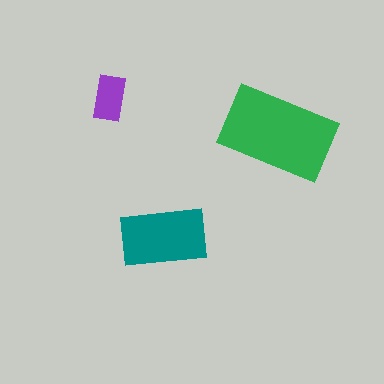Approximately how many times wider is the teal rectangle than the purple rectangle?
About 2 times wider.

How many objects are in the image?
There are 3 objects in the image.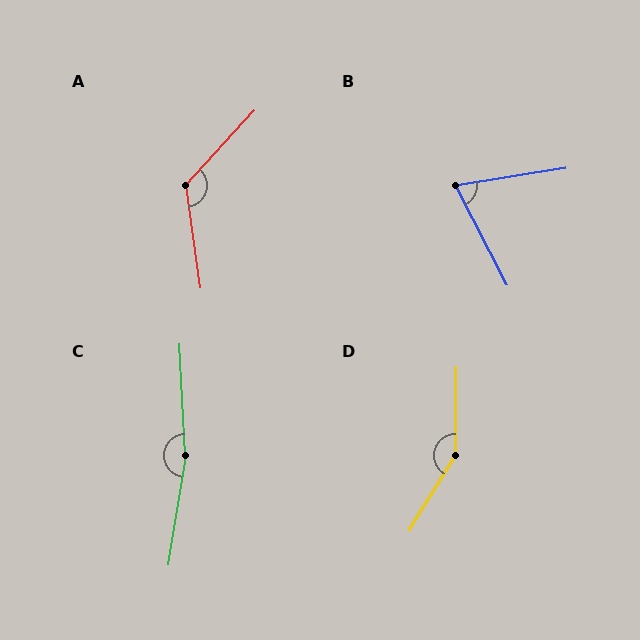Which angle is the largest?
C, at approximately 168 degrees.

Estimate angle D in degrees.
Approximately 149 degrees.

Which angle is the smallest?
B, at approximately 72 degrees.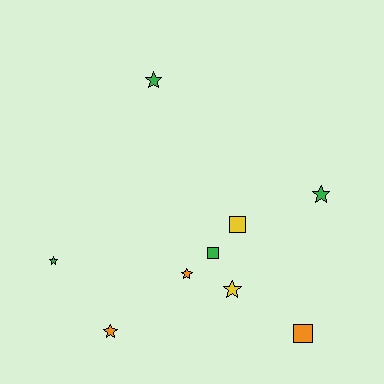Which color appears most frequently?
Green, with 4 objects.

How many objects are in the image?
There are 9 objects.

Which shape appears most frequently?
Star, with 6 objects.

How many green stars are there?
There are 3 green stars.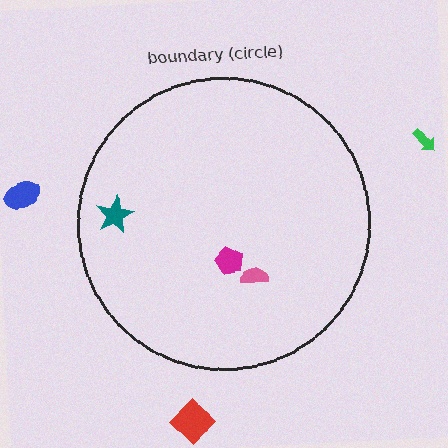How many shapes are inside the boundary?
3 inside, 3 outside.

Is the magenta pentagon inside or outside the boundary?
Inside.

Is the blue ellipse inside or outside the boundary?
Outside.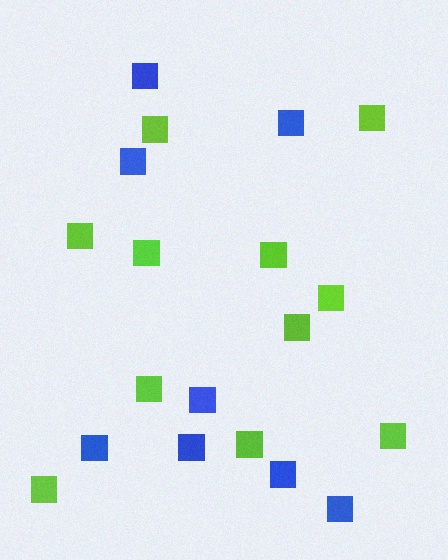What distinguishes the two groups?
There are 2 groups: one group of blue squares (8) and one group of lime squares (11).